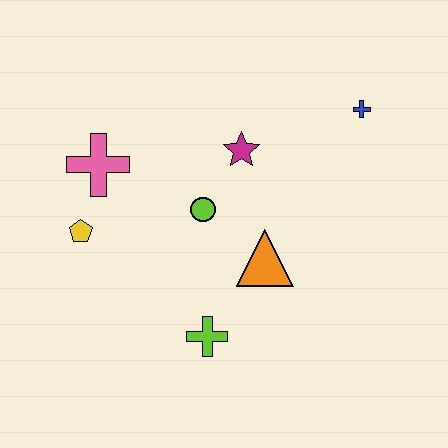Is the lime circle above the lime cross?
Yes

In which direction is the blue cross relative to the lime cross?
The blue cross is above the lime cross.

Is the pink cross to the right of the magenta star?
No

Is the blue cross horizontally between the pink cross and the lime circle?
No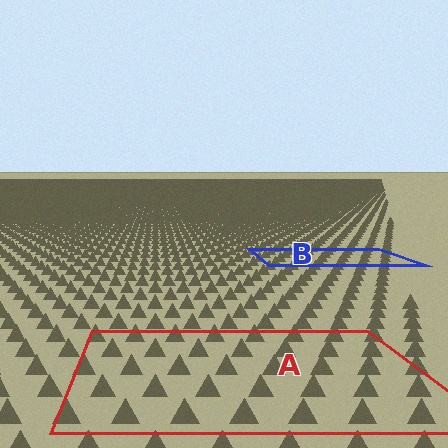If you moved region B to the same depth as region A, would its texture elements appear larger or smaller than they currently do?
They would appear larger. At a closer depth, the same texture elements are projected at a bigger on-screen size.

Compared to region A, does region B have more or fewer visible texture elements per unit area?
Region B has more texture elements per unit area — they are packed more densely because it is farther away.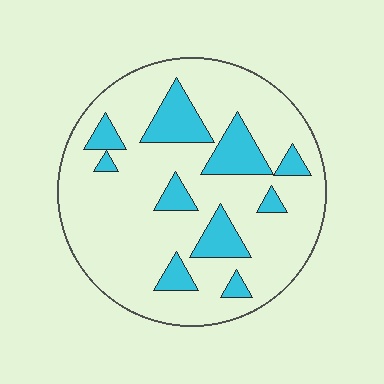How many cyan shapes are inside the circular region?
10.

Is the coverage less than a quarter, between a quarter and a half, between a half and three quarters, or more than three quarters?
Less than a quarter.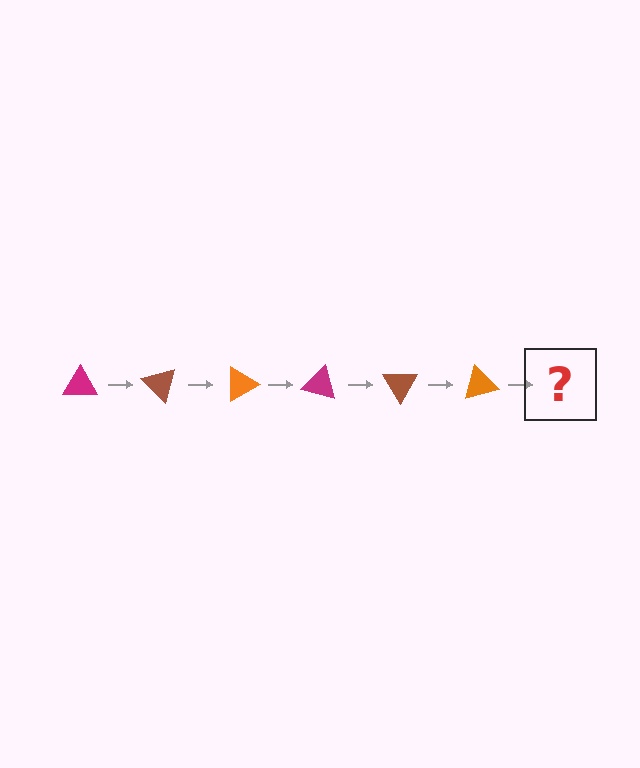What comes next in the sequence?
The next element should be a magenta triangle, rotated 270 degrees from the start.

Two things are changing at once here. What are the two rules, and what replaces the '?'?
The two rules are that it rotates 45 degrees each step and the color cycles through magenta, brown, and orange. The '?' should be a magenta triangle, rotated 270 degrees from the start.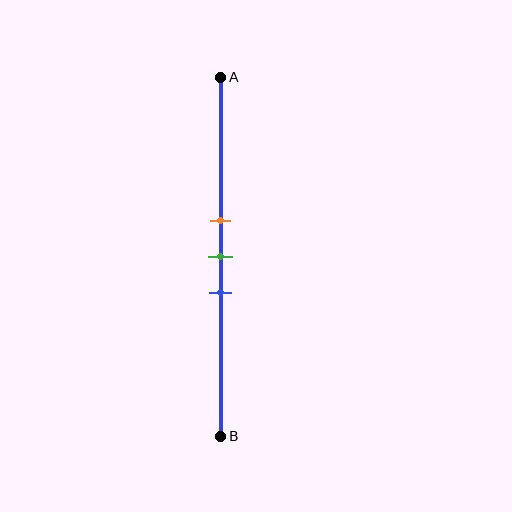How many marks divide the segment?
There are 3 marks dividing the segment.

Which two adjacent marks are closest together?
The orange and green marks are the closest adjacent pair.